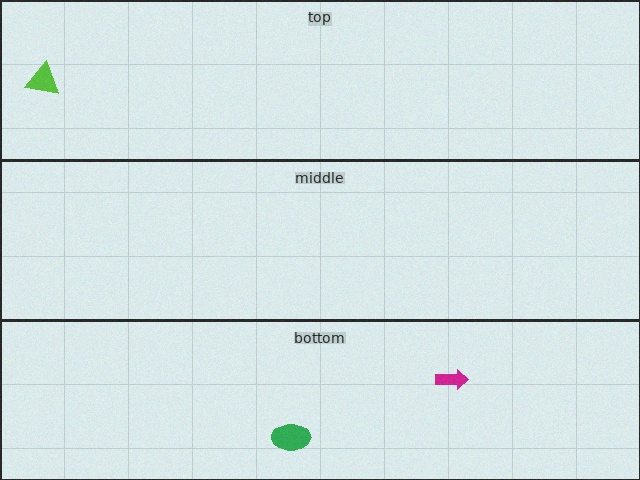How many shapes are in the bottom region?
2.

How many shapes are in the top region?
1.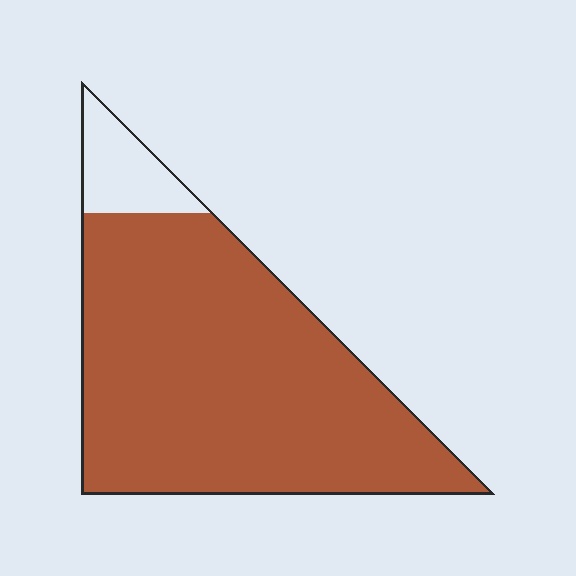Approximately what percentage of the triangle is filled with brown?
Approximately 90%.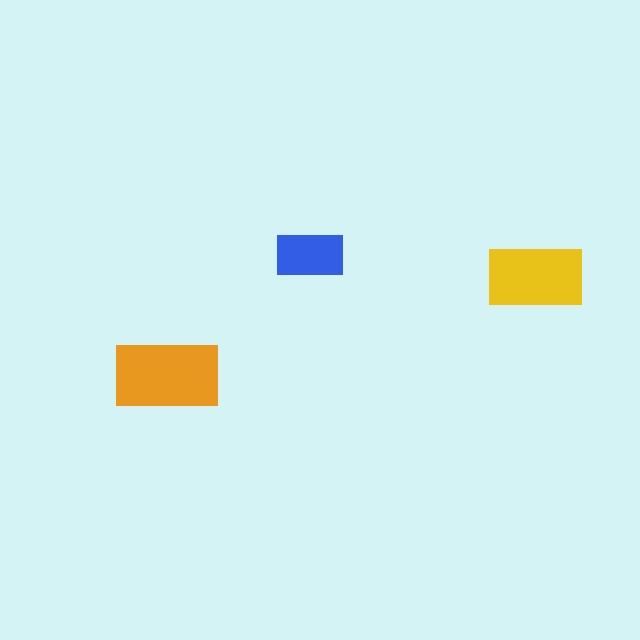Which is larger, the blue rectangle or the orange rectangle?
The orange one.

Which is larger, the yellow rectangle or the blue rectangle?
The yellow one.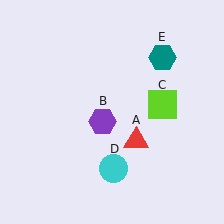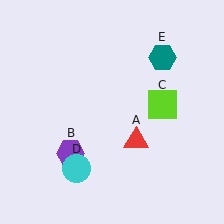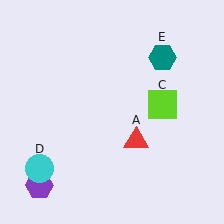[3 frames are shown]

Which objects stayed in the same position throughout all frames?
Red triangle (object A) and lime square (object C) and teal hexagon (object E) remained stationary.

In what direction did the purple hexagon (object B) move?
The purple hexagon (object B) moved down and to the left.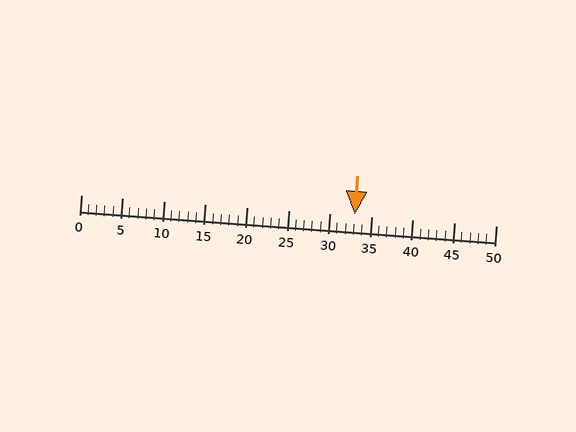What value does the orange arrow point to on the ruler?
The orange arrow points to approximately 33.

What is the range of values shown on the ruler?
The ruler shows values from 0 to 50.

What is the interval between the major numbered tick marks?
The major tick marks are spaced 5 units apart.